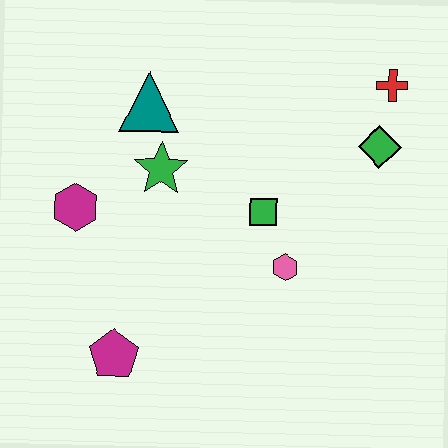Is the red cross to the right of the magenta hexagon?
Yes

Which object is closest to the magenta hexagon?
The green star is closest to the magenta hexagon.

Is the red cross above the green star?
Yes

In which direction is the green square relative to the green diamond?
The green square is to the left of the green diamond.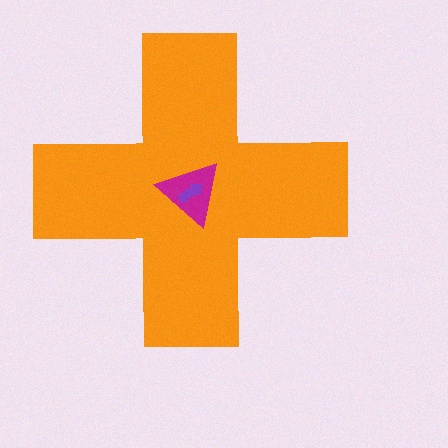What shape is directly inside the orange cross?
The magenta triangle.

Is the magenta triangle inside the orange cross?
Yes.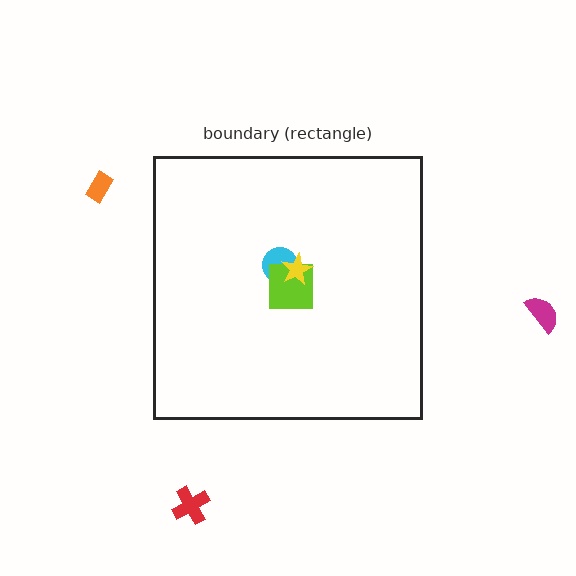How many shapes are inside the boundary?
3 inside, 3 outside.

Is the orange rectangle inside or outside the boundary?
Outside.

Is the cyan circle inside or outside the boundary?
Inside.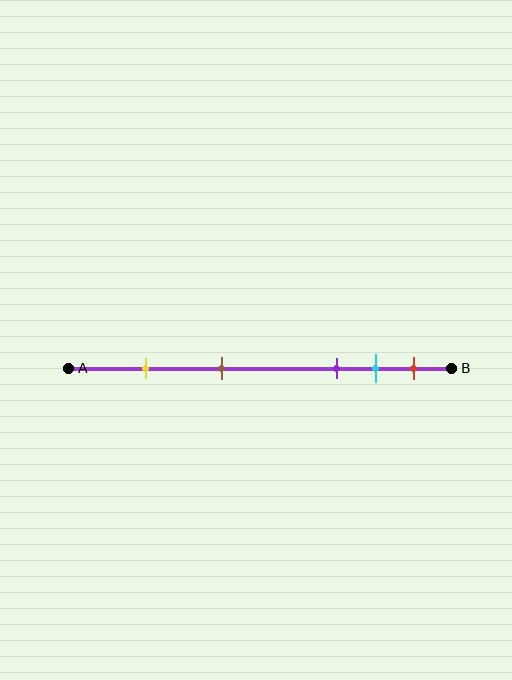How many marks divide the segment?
There are 5 marks dividing the segment.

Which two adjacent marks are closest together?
The cyan and red marks are the closest adjacent pair.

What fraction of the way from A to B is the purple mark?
The purple mark is approximately 70% (0.7) of the way from A to B.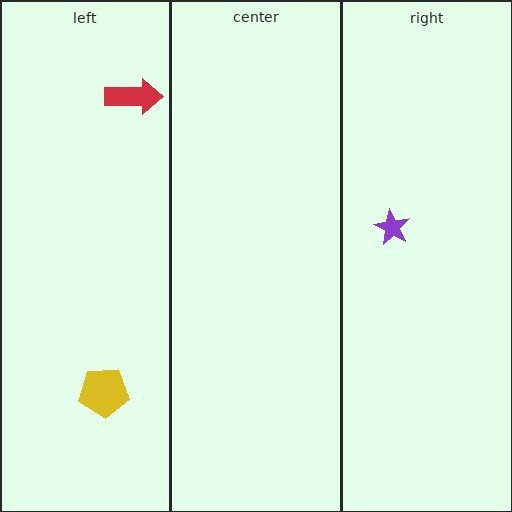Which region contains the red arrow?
The left region.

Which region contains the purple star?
The right region.